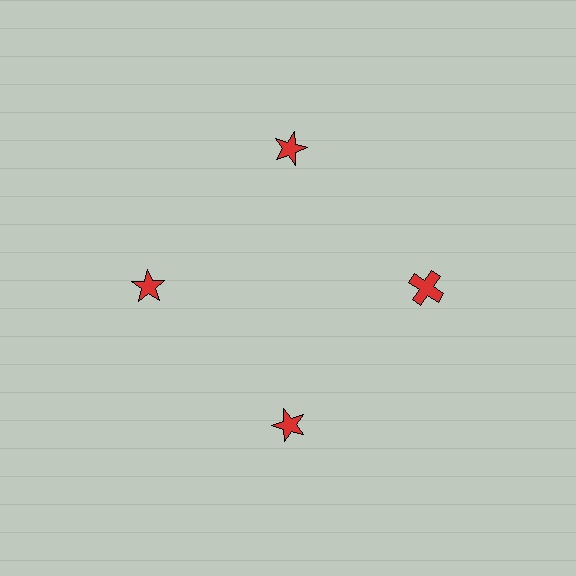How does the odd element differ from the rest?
It has a different shape: cross instead of star.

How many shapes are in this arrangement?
There are 4 shapes arranged in a ring pattern.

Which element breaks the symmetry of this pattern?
The red cross at roughly the 3 o'clock position breaks the symmetry. All other shapes are red stars.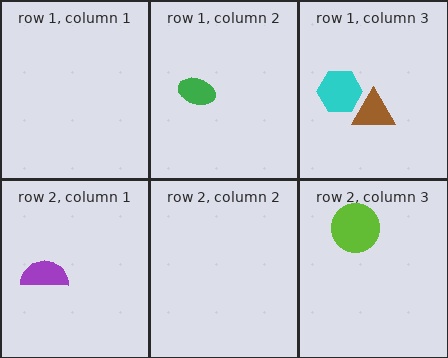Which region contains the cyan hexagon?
The row 1, column 3 region.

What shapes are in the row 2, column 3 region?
The lime circle.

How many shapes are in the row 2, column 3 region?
1.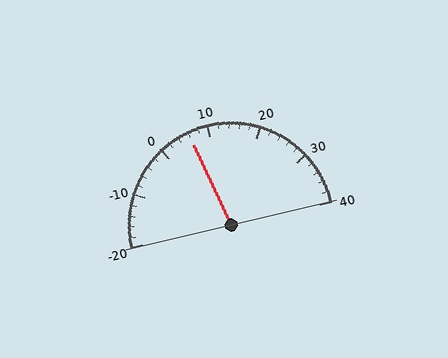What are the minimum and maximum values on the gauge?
The gauge ranges from -20 to 40.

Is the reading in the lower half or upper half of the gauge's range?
The reading is in the lower half of the range (-20 to 40).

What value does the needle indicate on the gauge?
The needle indicates approximately 6.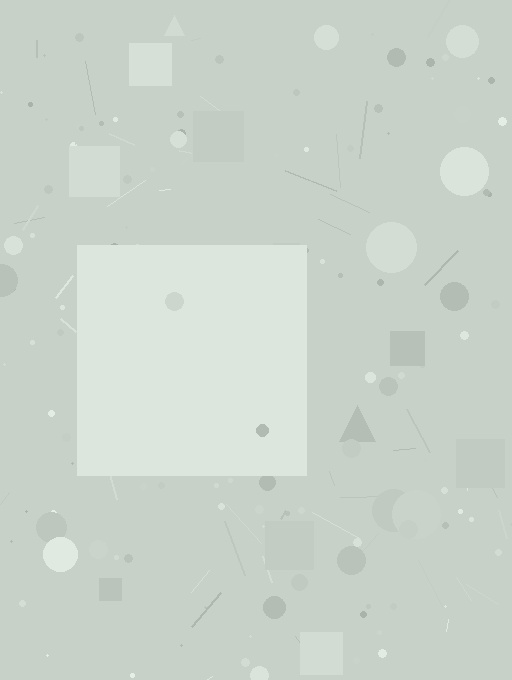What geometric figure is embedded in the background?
A square is embedded in the background.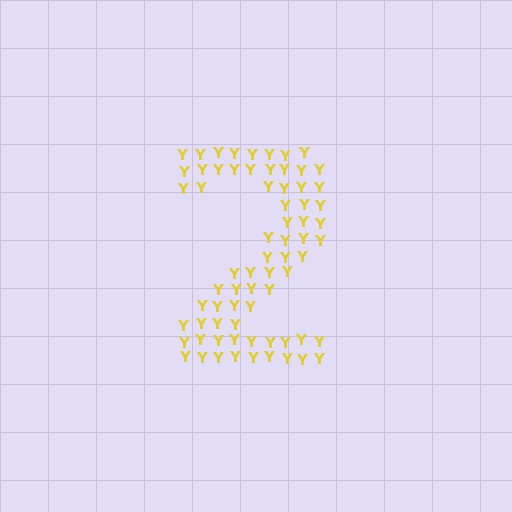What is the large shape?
The large shape is the digit 2.